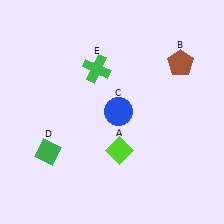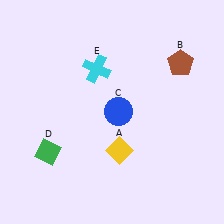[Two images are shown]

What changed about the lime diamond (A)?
In Image 1, A is lime. In Image 2, it changed to yellow.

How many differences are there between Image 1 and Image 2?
There are 2 differences between the two images.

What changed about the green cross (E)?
In Image 1, E is green. In Image 2, it changed to cyan.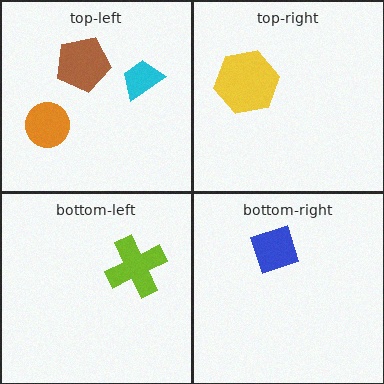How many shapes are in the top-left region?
3.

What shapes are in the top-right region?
The yellow hexagon.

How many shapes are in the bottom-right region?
1.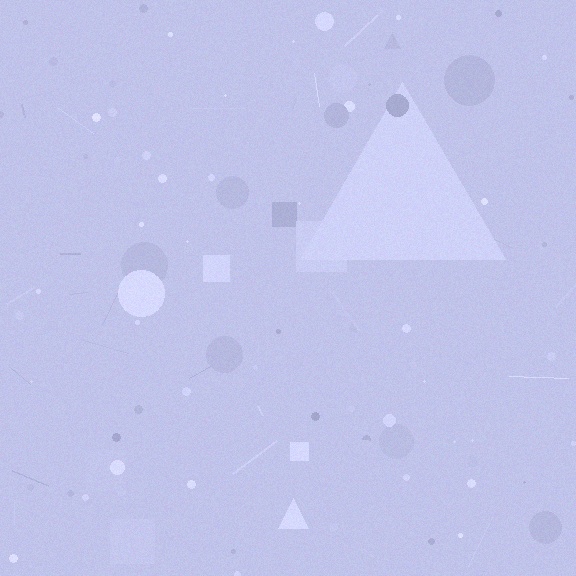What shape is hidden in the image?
A triangle is hidden in the image.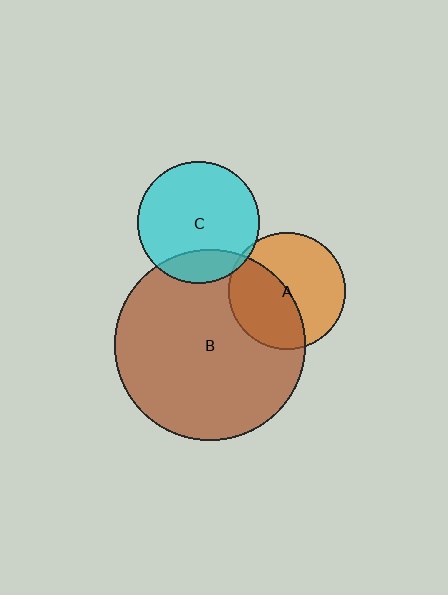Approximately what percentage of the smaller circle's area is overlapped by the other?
Approximately 5%.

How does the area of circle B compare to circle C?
Approximately 2.5 times.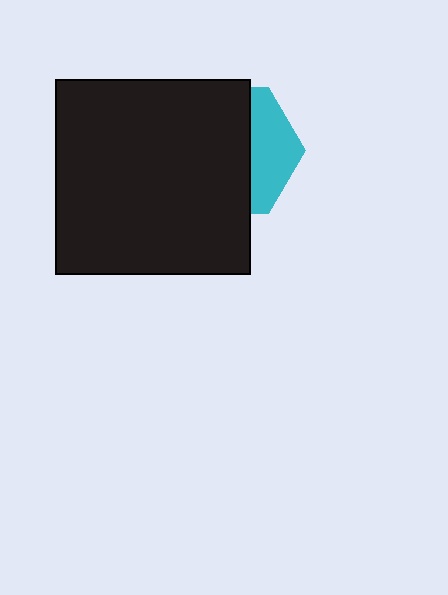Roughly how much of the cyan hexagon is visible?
A small part of it is visible (roughly 33%).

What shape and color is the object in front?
The object in front is a black square.